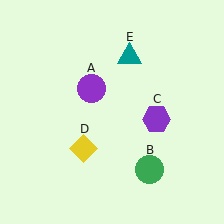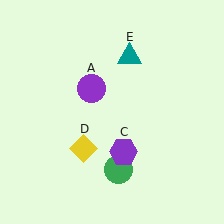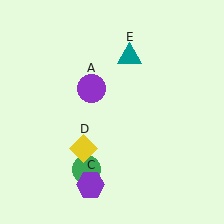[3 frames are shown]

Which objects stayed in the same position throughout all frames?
Purple circle (object A) and yellow diamond (object D) and teal triangle (object E) remained stationary.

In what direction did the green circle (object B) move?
The green circle (object B) moved left.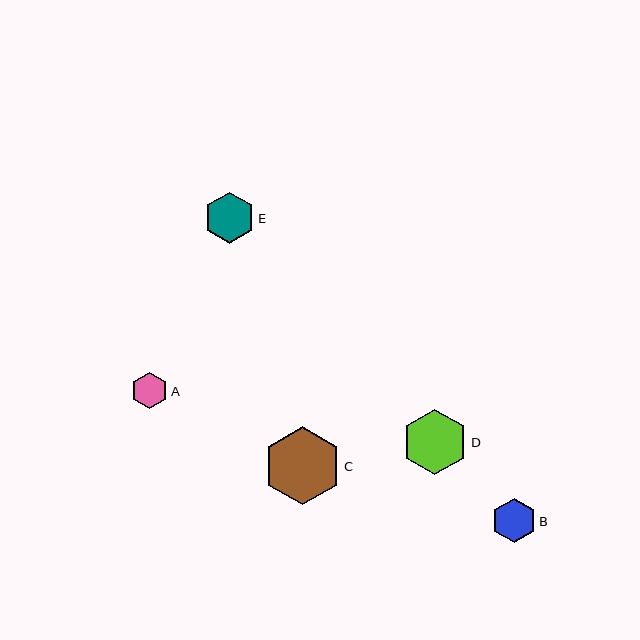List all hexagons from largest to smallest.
From largest to smallest: C, D, E, B, A.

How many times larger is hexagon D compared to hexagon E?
Hexagon D is approximately 1.3 times the size of hexagon E.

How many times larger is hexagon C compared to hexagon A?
Hexagon C is approximately 2.2 times the size of hexagon A.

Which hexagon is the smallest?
Hexagon A is the smallest with a size of approximately 36 pixels.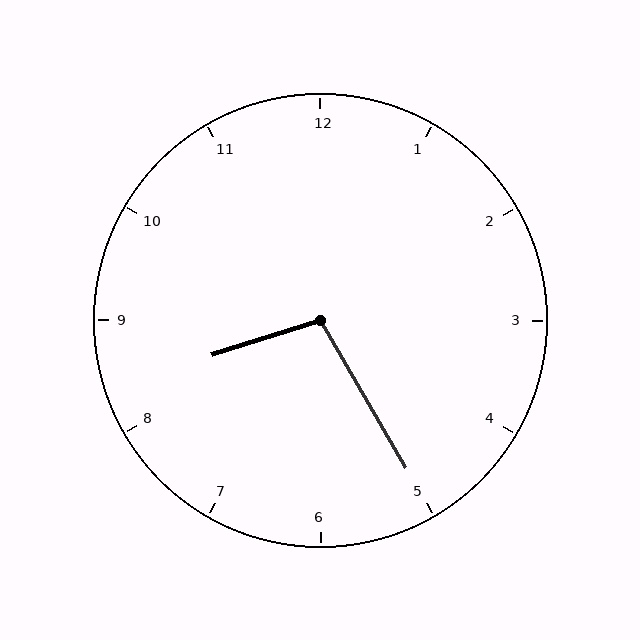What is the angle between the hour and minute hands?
Approximately 102 degrees.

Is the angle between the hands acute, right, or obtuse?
It is obtuse.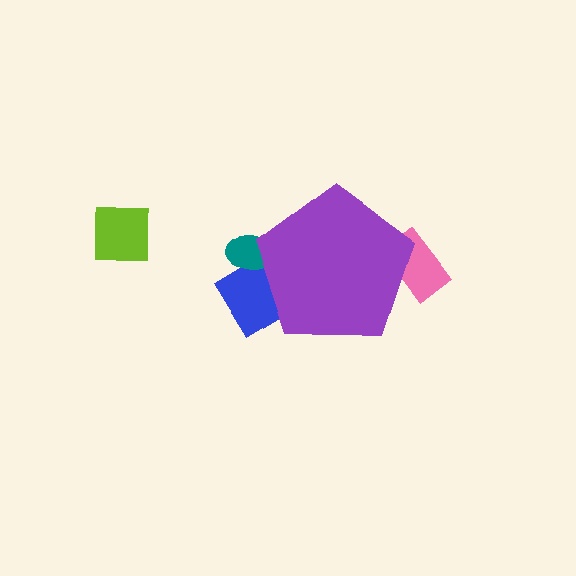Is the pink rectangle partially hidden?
Yes, the pink rectangle is partially hidden behind the purple pentagon.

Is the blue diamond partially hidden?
Yes, the blue diamond is partially hidden behind the purple pentagon.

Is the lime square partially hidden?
No, the lime square is fully visible.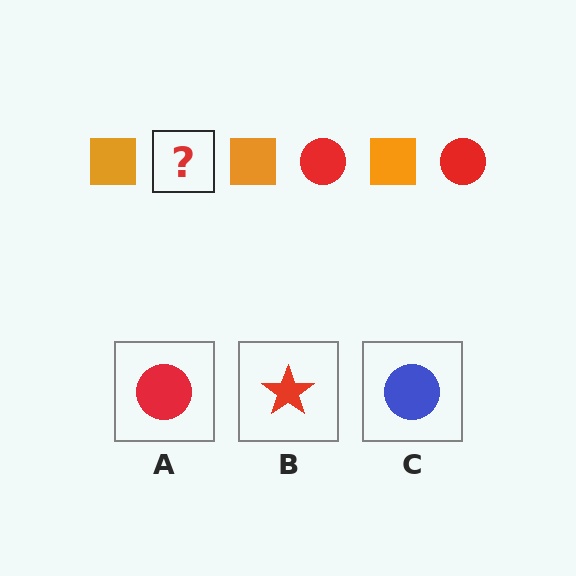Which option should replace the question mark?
Option A.